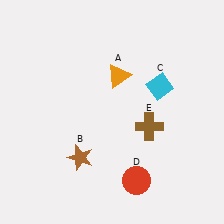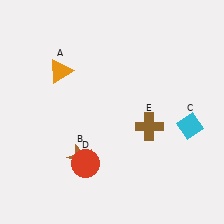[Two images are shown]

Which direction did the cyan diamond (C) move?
The cyan diamond (C) moved down.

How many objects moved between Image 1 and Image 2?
3 objects moved between the two images.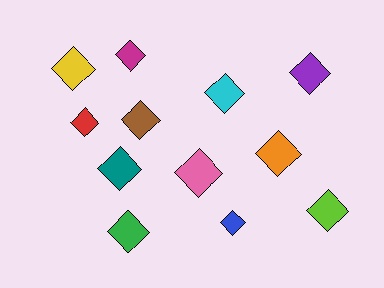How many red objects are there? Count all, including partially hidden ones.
There is 1 red object.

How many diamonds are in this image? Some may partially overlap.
There are 12 diamonds.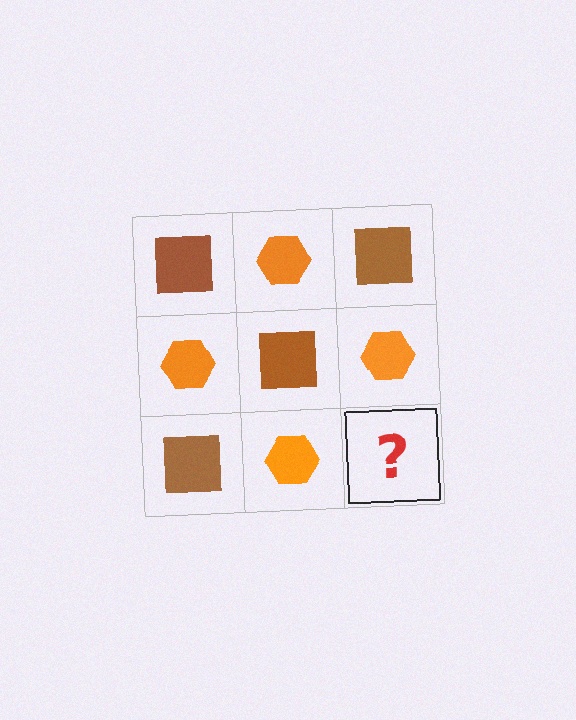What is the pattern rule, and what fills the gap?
The rule is that it alternates brown square and orange hexagon in a checkerboard pattern. The gap should be filled with a brown square.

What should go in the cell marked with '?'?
The missing cell should contain a brown square.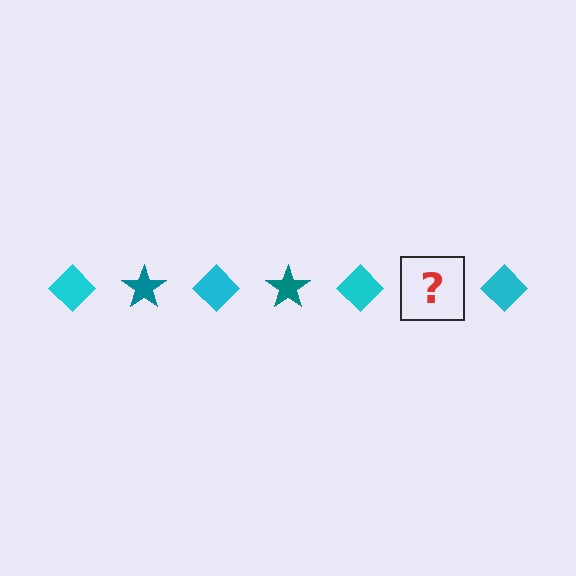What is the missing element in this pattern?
The missing element is a teal star.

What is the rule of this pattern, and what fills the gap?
The rule is that the pattern alternates between cyan diamond and teal star. The gap should be filled with a teal star.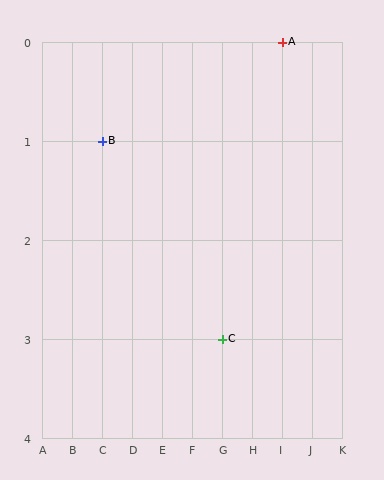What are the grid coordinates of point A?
Point A is at grid coordinates (I, 0).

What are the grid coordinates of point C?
Point C is at grid coordinates (G, 3).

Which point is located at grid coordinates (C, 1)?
Point B is at (C, 1).